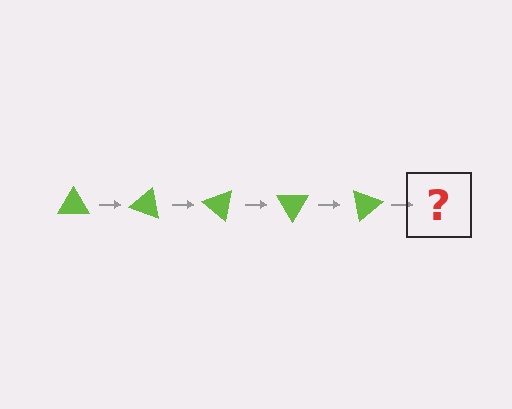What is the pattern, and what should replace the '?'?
The pattern is that the triangle rotates 20 degrees each step. The '?' should be a lime triangle rotated 100 degrees.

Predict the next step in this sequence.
The next step is a lime triangle rotated 100 degrees.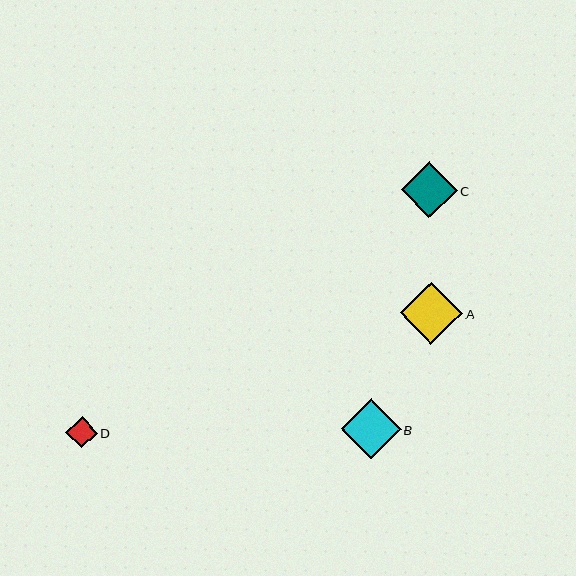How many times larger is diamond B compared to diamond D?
Diamond B is approximately 1.9 times the size of diamond D.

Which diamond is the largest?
Diamond A is the largest with a size of approximately 63 pixels.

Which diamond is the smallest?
Diamond D is the smallest with a size of approximately 31 pixels.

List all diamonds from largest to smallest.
From largest to smallest: A, B, C, D.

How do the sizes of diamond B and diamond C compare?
Diamond B and diamond C are approximately the same size.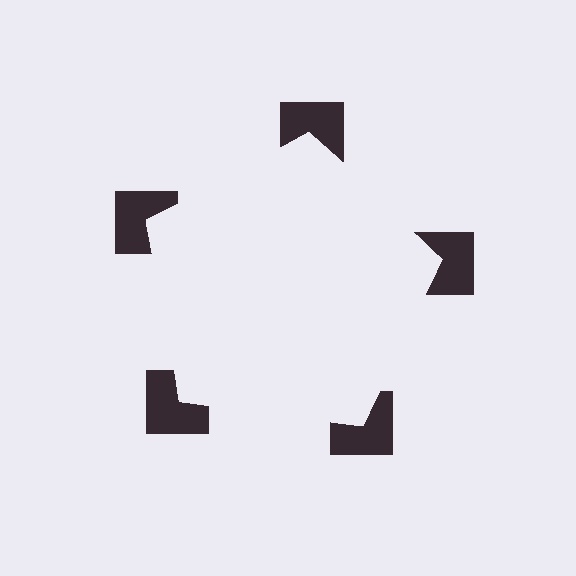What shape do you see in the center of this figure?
An illusory pentagon — its edges are inferred from the aligned wedge cuts in the notched squares, not physically drawn.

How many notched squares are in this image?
There are 5 — one at each vertex of the illusory pentagon.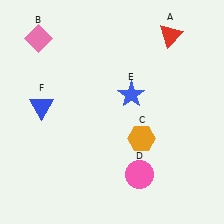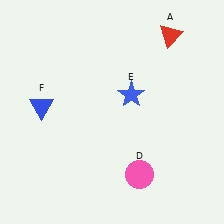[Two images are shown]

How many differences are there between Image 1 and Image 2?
There are 2 differences between the two images.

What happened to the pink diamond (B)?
The pink diamond (B) was removed in Image 2. It was in the top-left area of Image 1.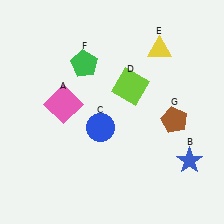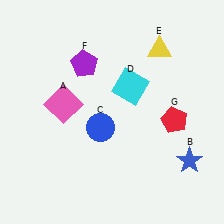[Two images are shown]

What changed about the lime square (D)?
In Image 1, D is lime. In Image 2, it changed to cyan.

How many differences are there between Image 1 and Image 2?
There are 3 differences between the two images.